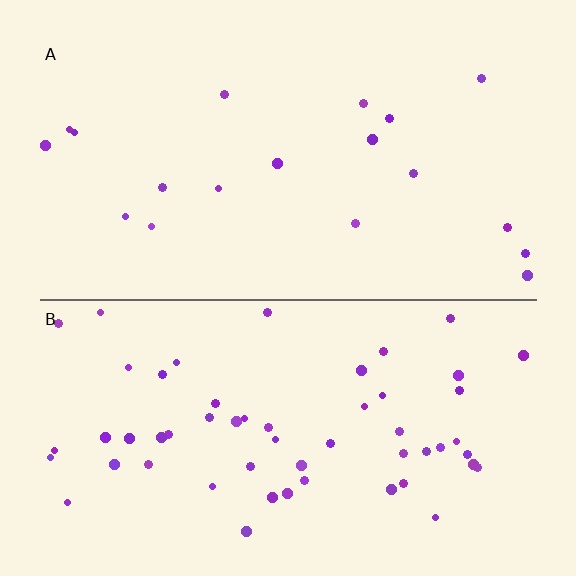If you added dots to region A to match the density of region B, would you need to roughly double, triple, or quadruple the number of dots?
Approximately triple.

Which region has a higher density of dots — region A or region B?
B (the bottom).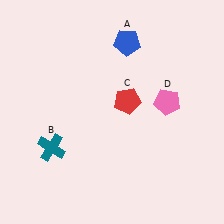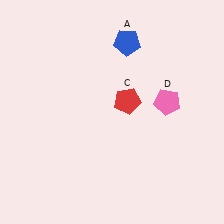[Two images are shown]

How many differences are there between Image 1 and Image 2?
There is 1 difference between the two images.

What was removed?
The teal cross (B) was removed in Image 2.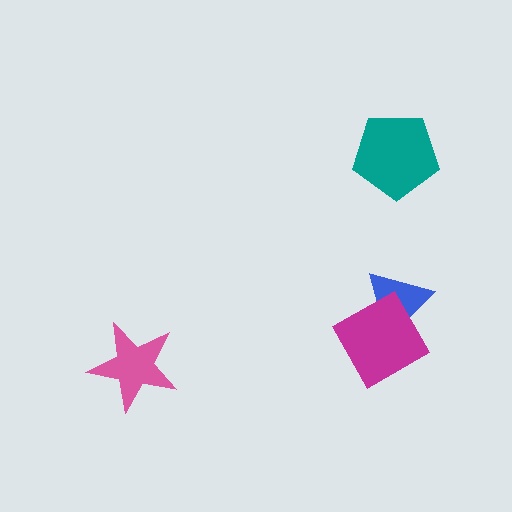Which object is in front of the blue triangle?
The magenta square is in front of the blue triangle.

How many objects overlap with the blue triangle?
1 object overlaps with the blue triangle.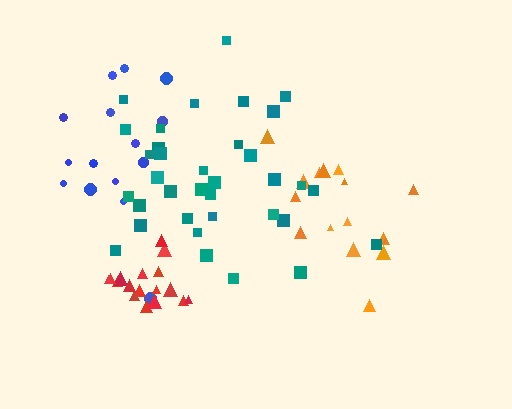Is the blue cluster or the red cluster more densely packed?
Red.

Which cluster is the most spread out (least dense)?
Blue.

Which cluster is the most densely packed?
Red.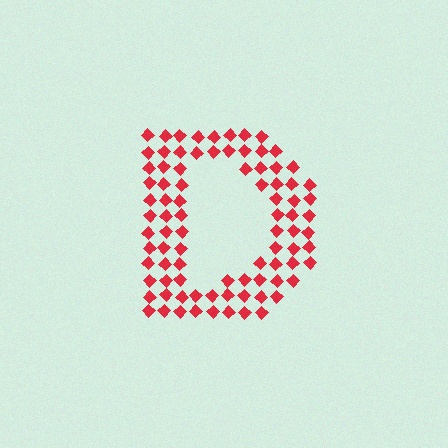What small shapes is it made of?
It is made of small diamonds.